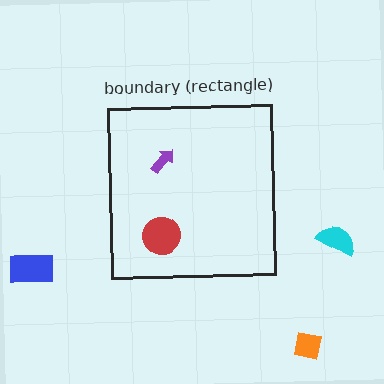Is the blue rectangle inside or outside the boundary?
Outside.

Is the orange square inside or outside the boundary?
Outside.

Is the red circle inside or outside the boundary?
Inside.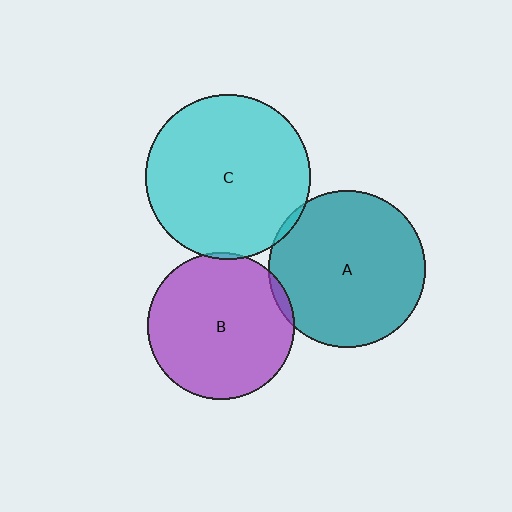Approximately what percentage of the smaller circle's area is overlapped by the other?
Approximately 5%.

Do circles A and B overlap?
Yes.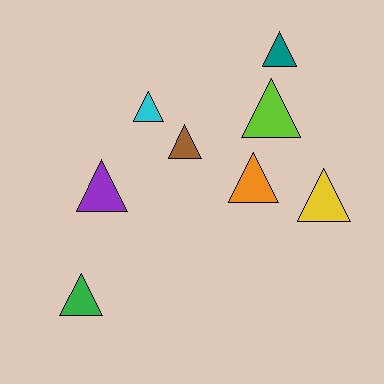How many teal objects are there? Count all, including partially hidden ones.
There is 1 teal object.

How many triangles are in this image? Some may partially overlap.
There are 8 triangles.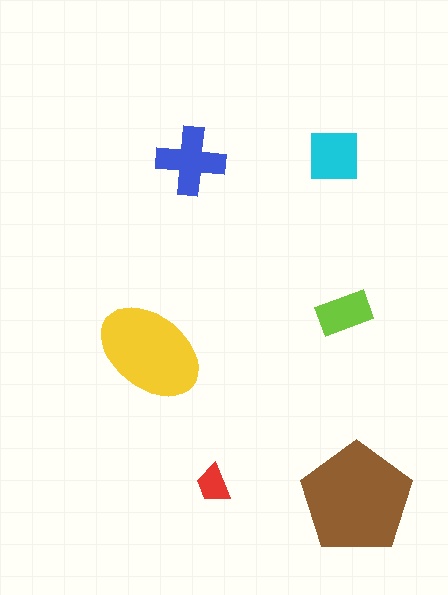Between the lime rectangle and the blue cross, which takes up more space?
The blue cross.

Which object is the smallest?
The red trapezoid.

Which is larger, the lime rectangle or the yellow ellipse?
The yellow ellipse.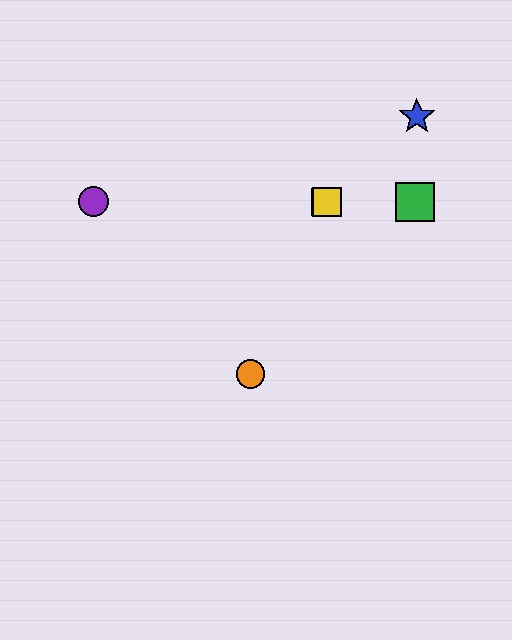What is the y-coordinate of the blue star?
The blue star is at y≈116.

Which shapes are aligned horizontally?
The red square, the green square, the yellow square, the purple circle are aligned horizontally.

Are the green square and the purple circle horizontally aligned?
Yes, both are at y≈202.